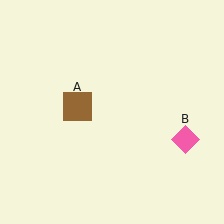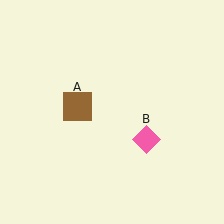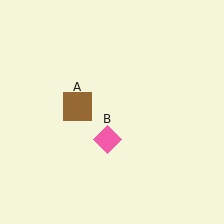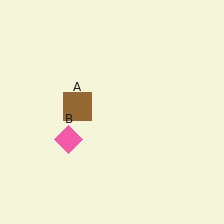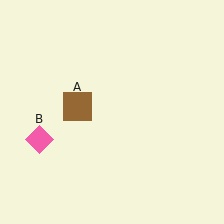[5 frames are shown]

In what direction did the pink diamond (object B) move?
The pink diamond (object B) moved left.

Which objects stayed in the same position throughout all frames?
Brown square (object A) remained stationary.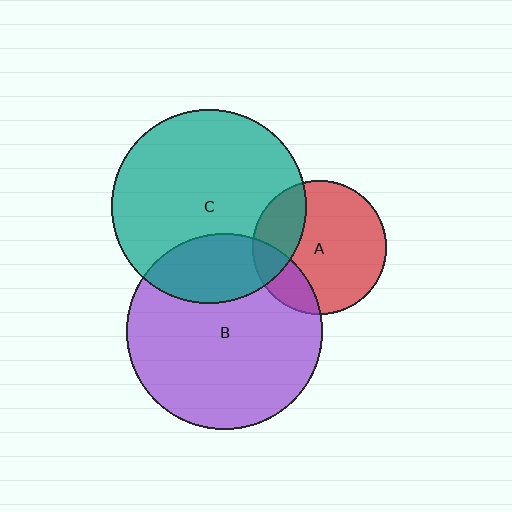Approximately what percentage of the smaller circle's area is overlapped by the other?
Approximately 25%.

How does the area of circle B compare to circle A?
Approximately 2.1 times.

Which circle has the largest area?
Circle B (purple).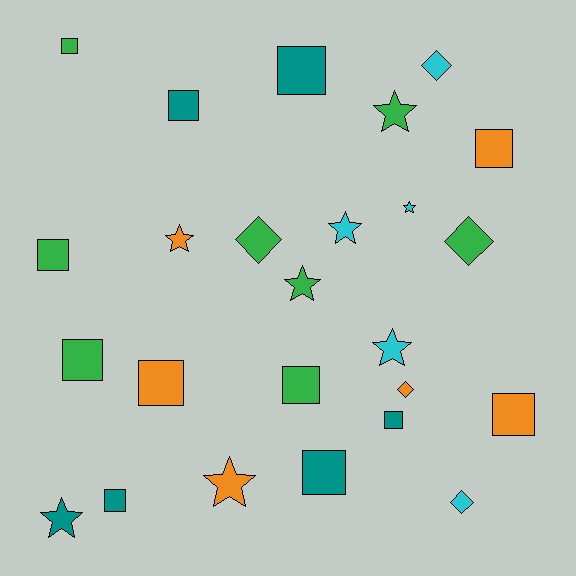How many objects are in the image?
There are 25 objects.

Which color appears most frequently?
Green, with 8 objects.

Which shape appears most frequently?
Square, with 12 objects.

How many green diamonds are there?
There are 2 green diamonds.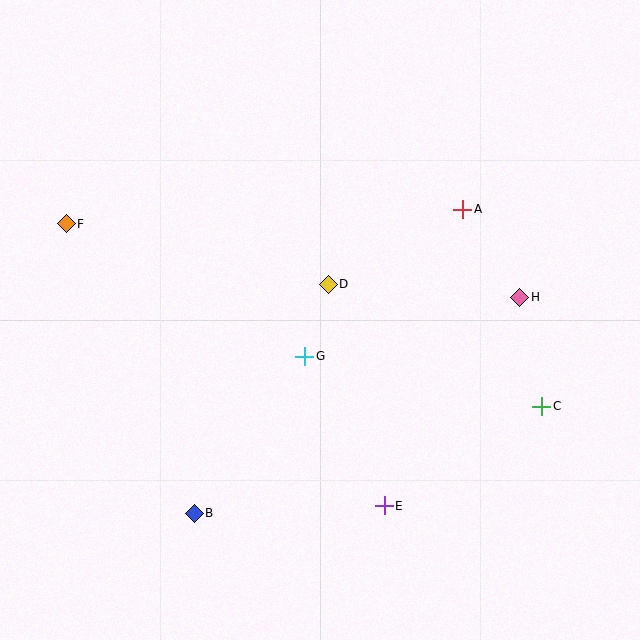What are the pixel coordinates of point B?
Point B is at (194, 513).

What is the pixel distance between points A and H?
The distance between A and H is 105 pixels.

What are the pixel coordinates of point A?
Point A is at (463, 209).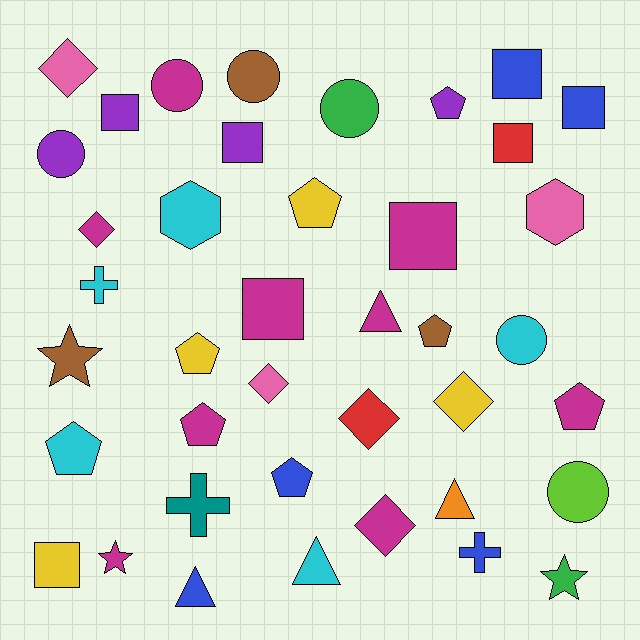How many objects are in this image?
There are 40 objects.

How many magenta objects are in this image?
There are 9 magenta objects.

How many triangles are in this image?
There are 4 triangles.